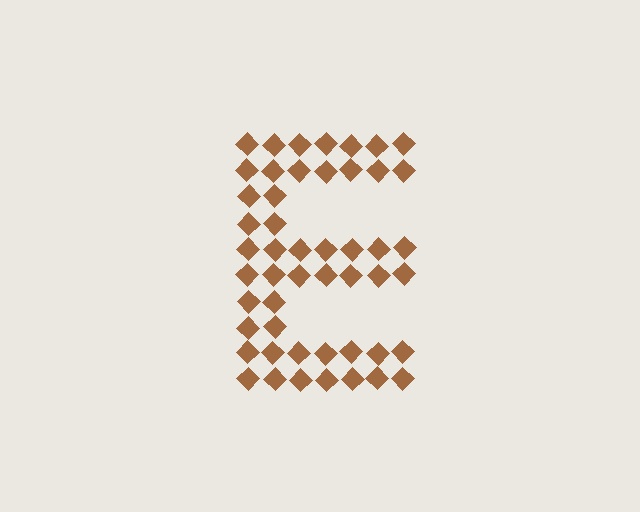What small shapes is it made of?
It is made of small diamonds.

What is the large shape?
The large shape is the letter E.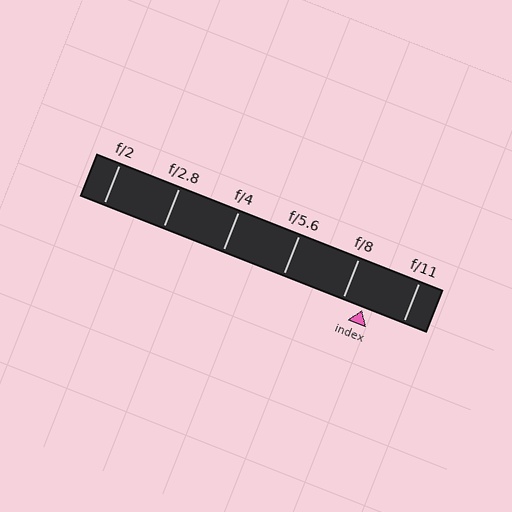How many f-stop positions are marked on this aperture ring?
There are 6 f-stop positions marked.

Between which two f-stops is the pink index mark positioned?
The index mark is between f/8 and f/11.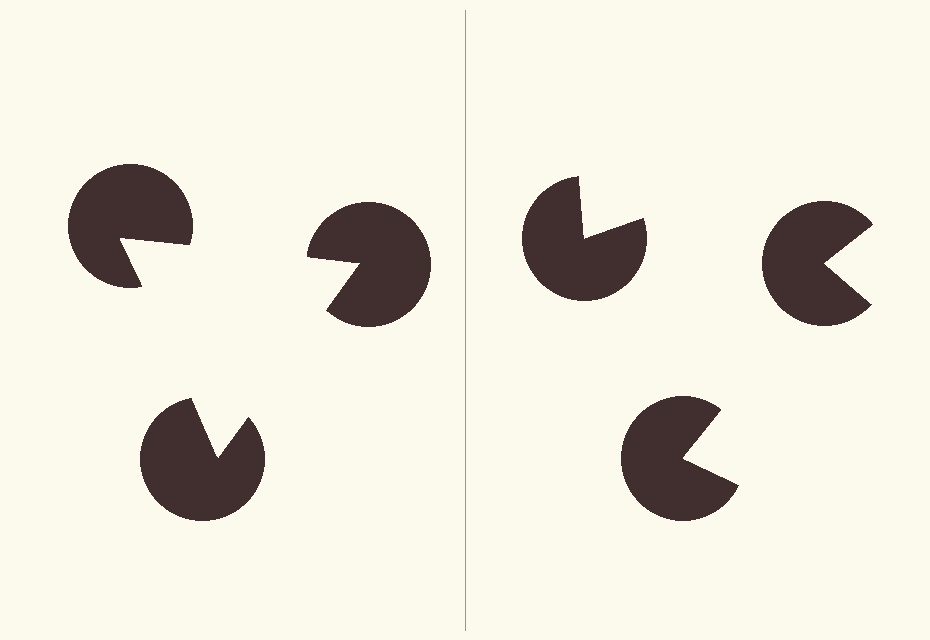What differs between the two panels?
The pac-man discs are positioned identically on both sides; only the wedge orientations differ. On the left they align to a triangle; on the right they are misaligned.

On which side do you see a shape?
An illusory triangle appears on the left side. On the right side the wedge cuts are rotated, so no coherent shape forms.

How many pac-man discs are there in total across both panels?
6 — 3 on each side.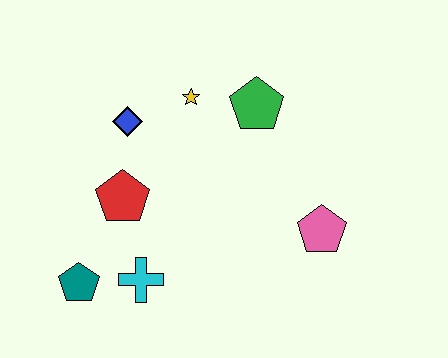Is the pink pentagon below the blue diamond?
Yes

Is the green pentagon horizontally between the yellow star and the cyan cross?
No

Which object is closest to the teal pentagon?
The cyan cross is closest to the teal pentagon.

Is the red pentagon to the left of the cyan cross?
Yes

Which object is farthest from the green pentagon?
The teal pentagon is farthest from the green pentagon.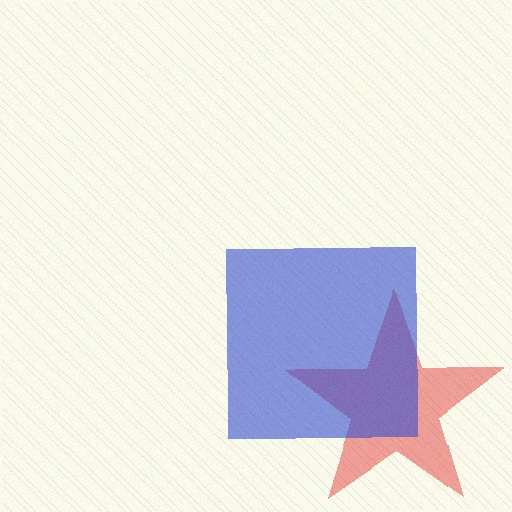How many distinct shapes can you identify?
There are 2 distinct shapes: a red star, a blue square.